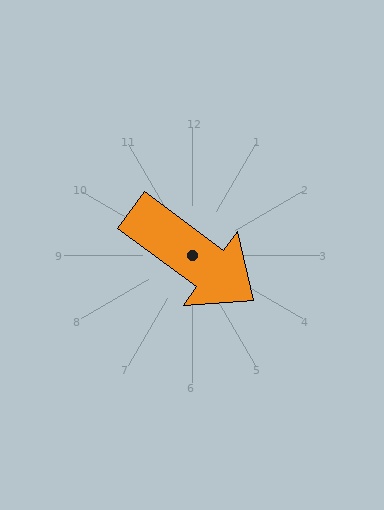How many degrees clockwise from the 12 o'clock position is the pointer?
Approximately 126 degrees.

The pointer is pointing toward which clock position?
Roughly 4 o'clock.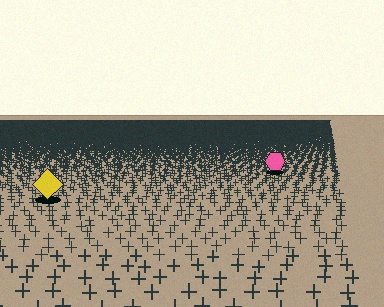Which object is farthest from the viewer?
The pink hexagon is farthest from the viewer. It appears smaller and the ground texture around it is denser.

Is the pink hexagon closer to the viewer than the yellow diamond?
No. The yellow diamond is closer — you can tell from the texture gradient: the ground texture is coarser near it.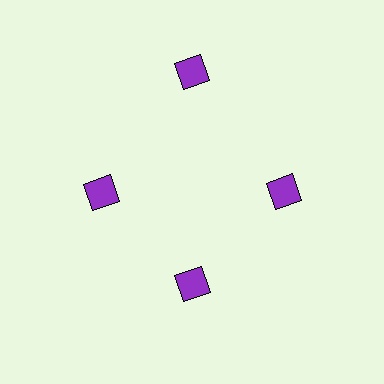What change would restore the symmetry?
The symmetry would be restored by moving it inward, back onto the ring so that all 4 diamonds sit at equal angles and equal distance from the center.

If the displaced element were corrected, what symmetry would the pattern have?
It would have 4-fold rotational symmetry — the pattern would map onto itself every 90 degrees.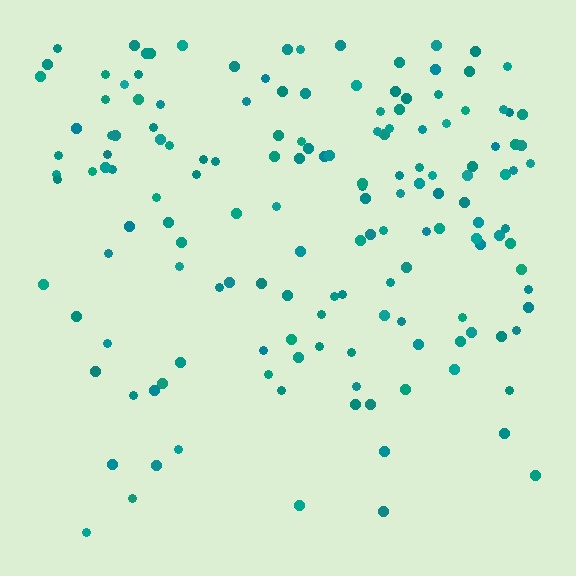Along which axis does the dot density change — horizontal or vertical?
Vertical.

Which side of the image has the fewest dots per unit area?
The bottom.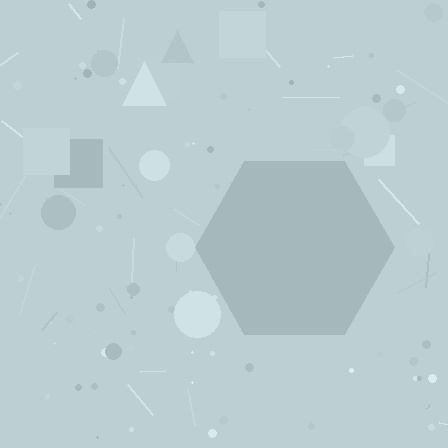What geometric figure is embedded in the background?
A hexagon is embedded in the background.